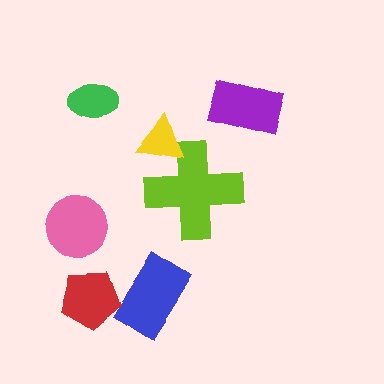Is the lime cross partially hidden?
Yes, it is partially covered by another shape.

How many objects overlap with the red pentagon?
1 object overlaps with the red pentagon.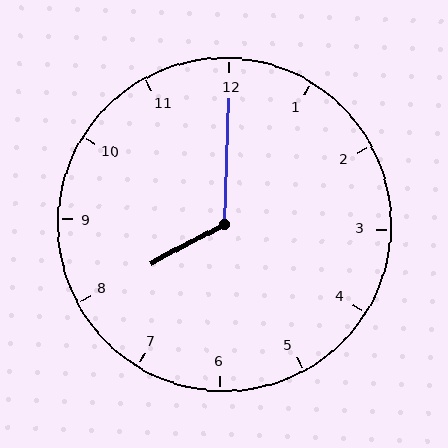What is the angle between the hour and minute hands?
Approximately 120 degrees.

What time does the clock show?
8:00.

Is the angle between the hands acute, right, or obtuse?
It is obtuse.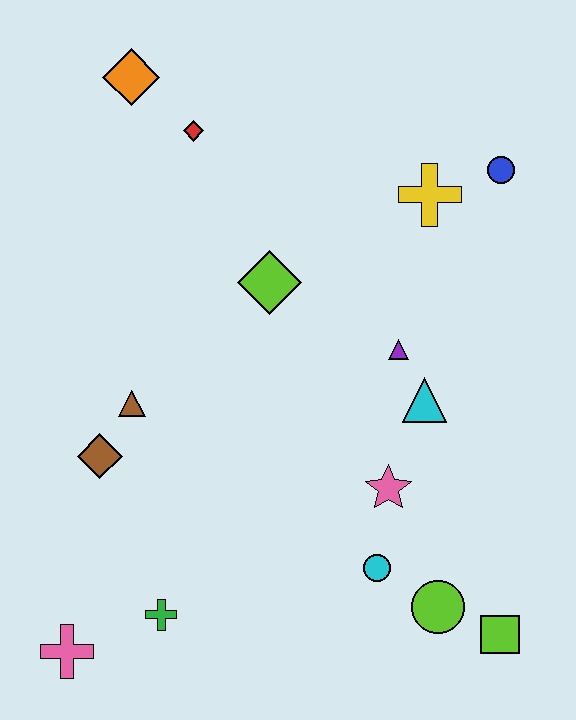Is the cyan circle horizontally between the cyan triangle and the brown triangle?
Yes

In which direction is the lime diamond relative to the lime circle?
The lime diamond is above the lime circle.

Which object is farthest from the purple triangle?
The pink cross is farthest from the purple triangle.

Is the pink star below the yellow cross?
Yes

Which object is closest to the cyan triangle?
The purple triangle is closest to the cyan triangle.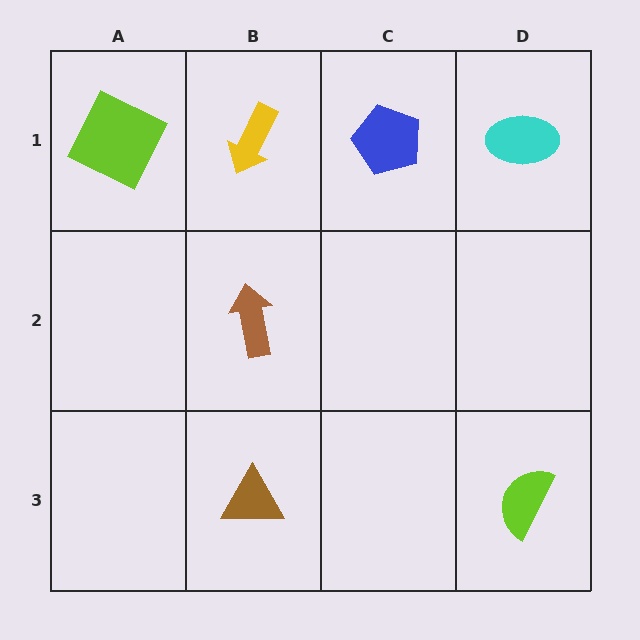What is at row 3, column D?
A lime semicircle.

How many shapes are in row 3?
2 shapes.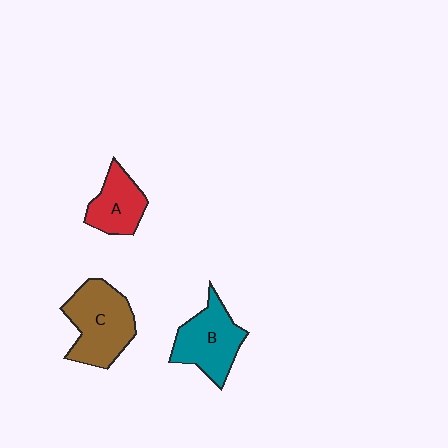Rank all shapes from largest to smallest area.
From largest to smallest: C (brown), B (teal), A (red).